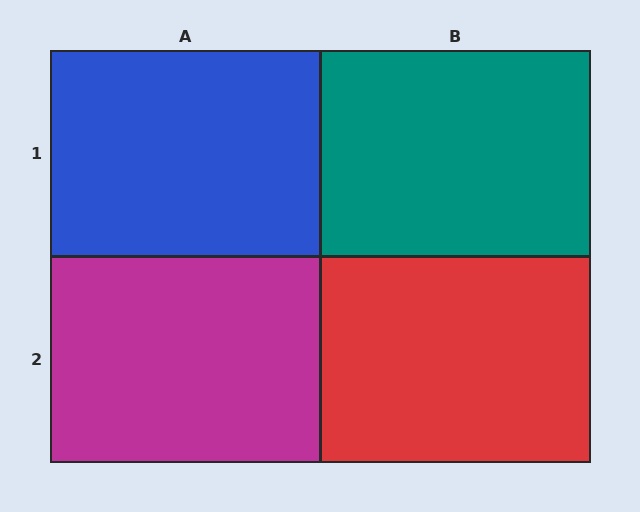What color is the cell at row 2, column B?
Red.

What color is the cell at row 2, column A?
Magenta.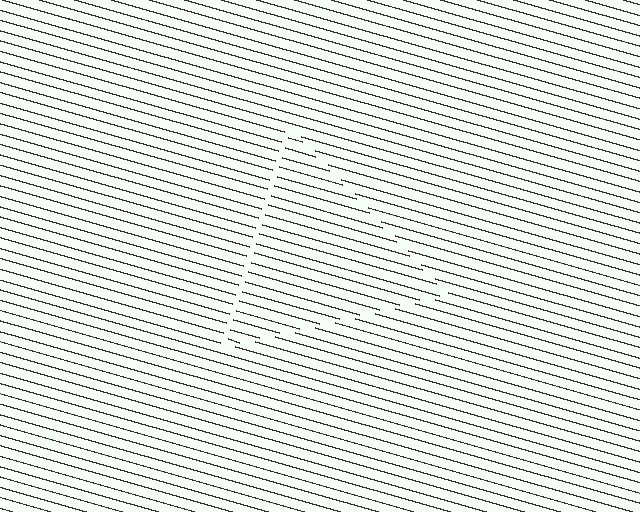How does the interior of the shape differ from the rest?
The interior of the shape contains the same grating, shifted by half a period — the contour is defined by the phase discontinuity where line-ends from the inner and outer gratings abut.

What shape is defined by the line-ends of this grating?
An illusory triangle. The interior of the shape contains the same grating, shifted by half a period — the contour is defined by the phase discontinuity where line-ends from the inner and outer gratings abut.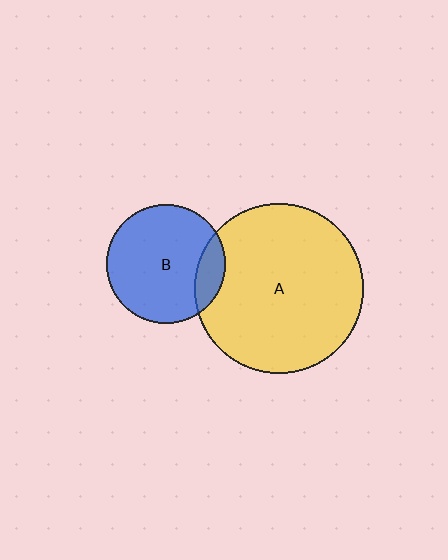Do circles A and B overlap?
Yes.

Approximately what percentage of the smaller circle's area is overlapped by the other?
Approximately 15%.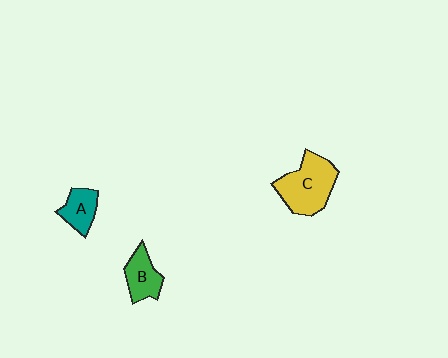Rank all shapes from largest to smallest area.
From largest to smallest: C (yellow), B (green), A (teal).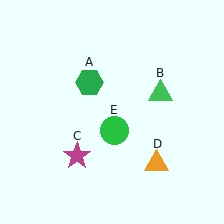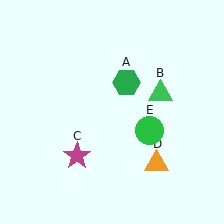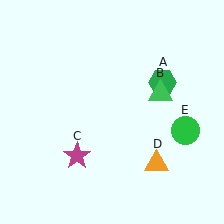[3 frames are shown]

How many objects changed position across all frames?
2 objects changed position: green hexagon (object A), green circle (object E).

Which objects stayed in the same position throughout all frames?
Green triangle (object B) and magenta star (object C) and orange triangle (object D) remained stationary.